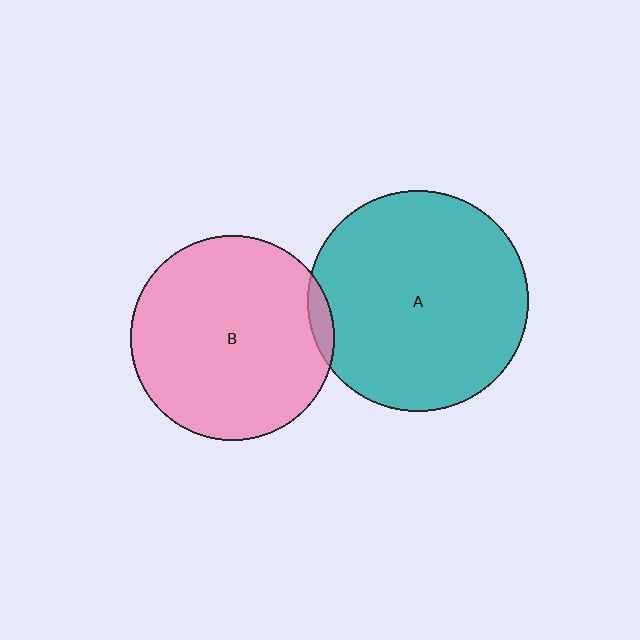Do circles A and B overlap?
Yes.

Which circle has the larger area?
Circle A (teal).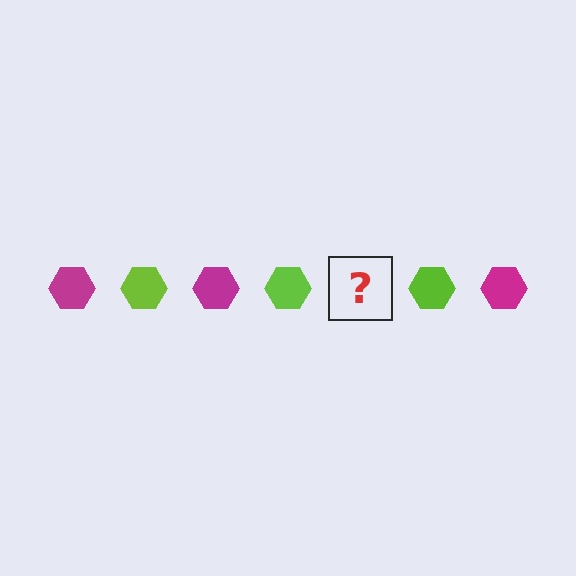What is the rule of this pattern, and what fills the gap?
The rule is that the pattern cycles through magenta, lime hexagons. The gap should be filled with a magenta hexagon.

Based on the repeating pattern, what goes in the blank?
The blank should be a magenta hexagon.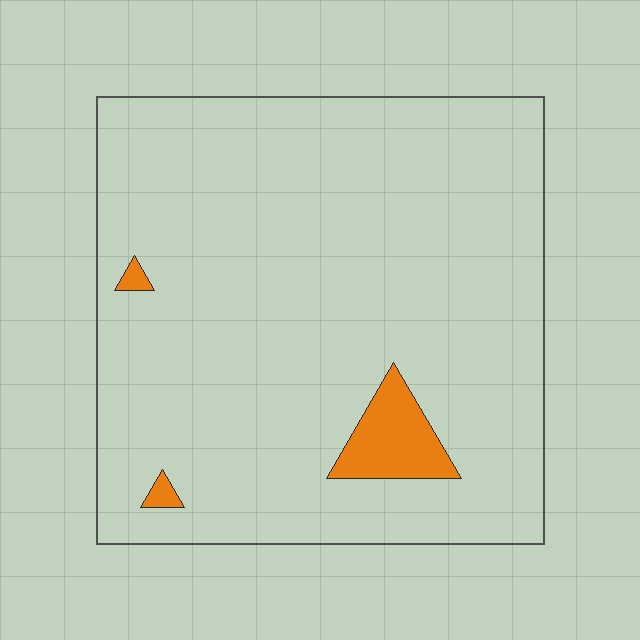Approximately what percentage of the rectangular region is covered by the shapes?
Approximately 5%.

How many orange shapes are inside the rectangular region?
3.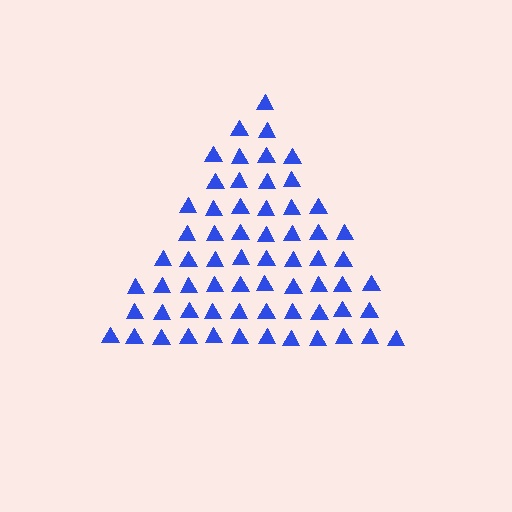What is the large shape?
The large shape is a triangle.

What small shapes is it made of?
It is made of small triangles.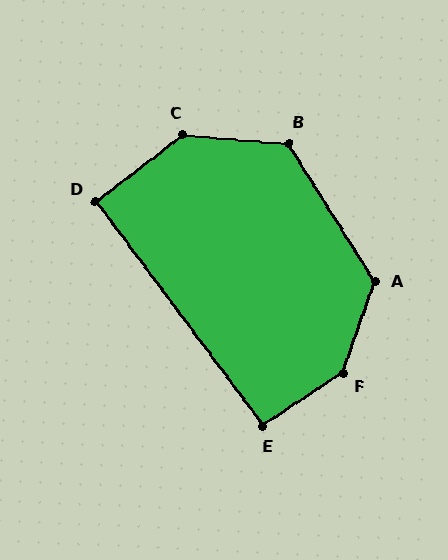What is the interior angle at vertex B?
Approximately 127 degrees (obtuse).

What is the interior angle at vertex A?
Approximately 129 degrees (obtuse).